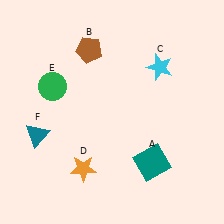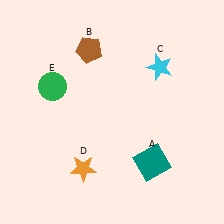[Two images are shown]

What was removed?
The teal triangle (F) was removed in Image 2.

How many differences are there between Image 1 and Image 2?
There is 1 difference between the two images.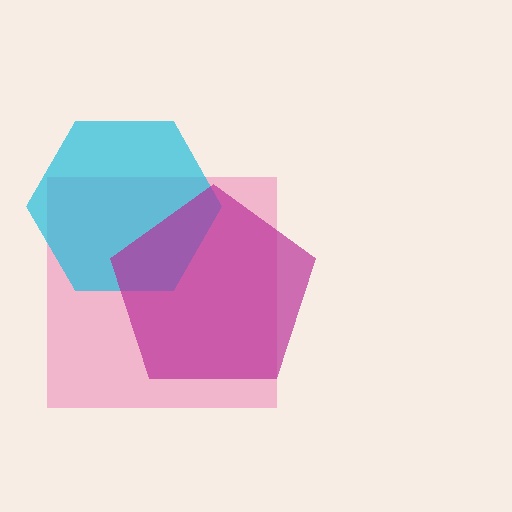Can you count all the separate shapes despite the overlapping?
Yes, there are 3 separate shapes.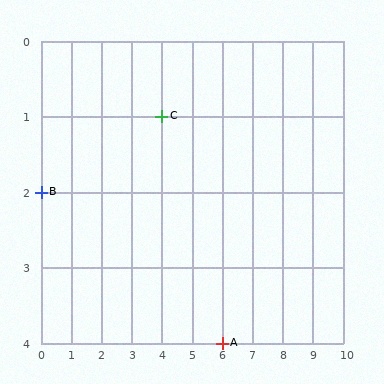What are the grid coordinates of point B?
Point B is at grid coordinates (0, 2).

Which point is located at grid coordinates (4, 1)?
Point C is at (4, 1).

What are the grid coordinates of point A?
Point A is at grid coordinates (6, 4).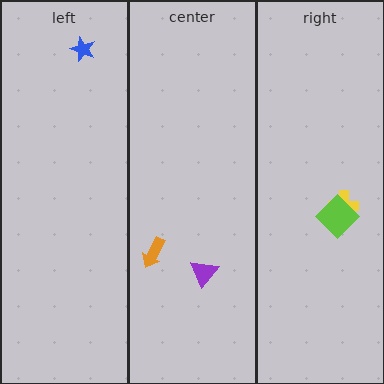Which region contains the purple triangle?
The center region.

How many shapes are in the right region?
2.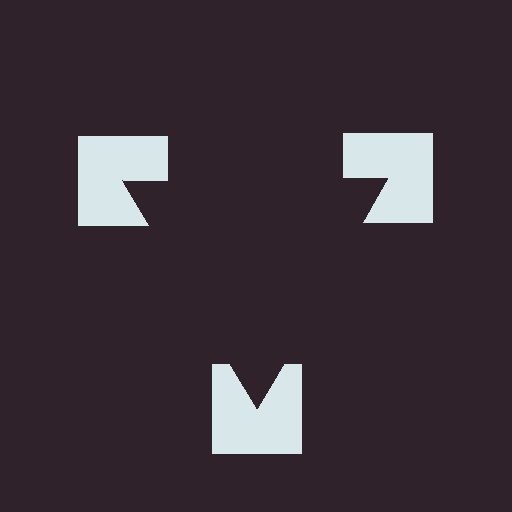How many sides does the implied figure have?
3 sides.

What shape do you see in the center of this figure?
An illusory triangle — its edges are inferred from the aligned wedge cuts in the notched squares, not physically drawn.